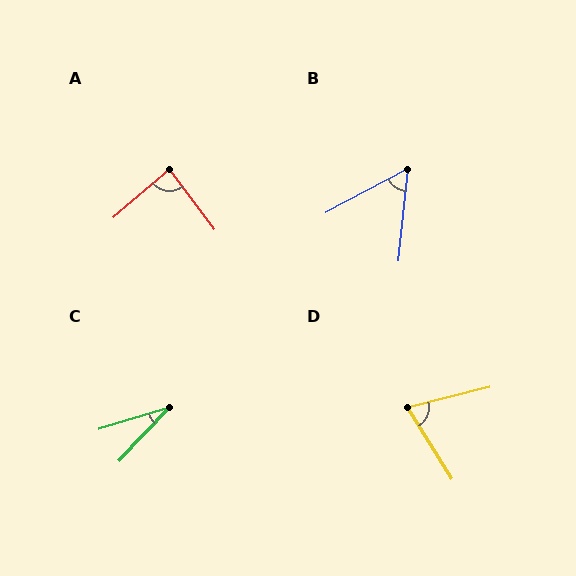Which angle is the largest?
A, at approximately 86 degrees.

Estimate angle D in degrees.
Approximately 72 degrees.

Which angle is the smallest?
C, at approximately 30 degrees.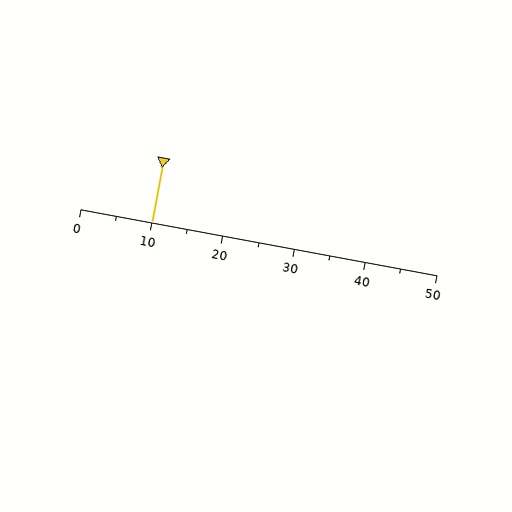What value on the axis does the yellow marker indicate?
The marker indicates approximately 10.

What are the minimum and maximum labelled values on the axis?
The axis runs from 0 to 50.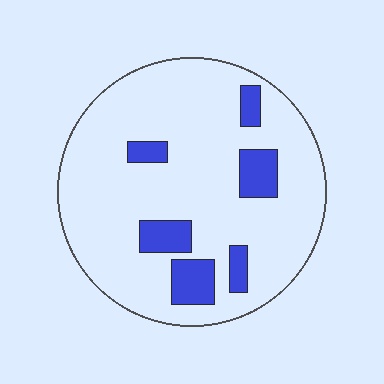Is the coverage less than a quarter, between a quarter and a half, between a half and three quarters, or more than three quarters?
Less than a quarter.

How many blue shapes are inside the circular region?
6.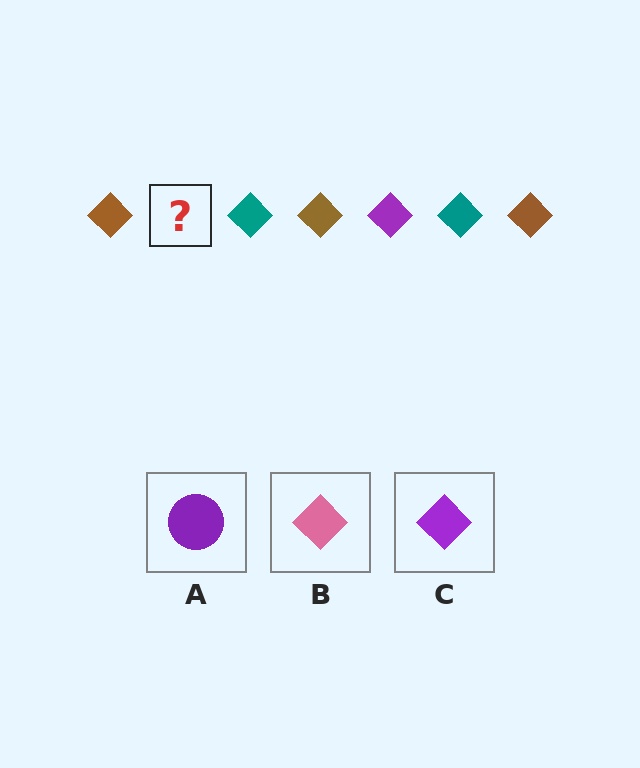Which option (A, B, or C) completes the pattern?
C.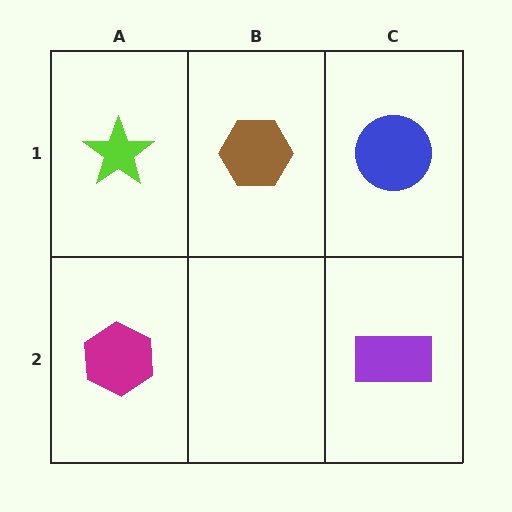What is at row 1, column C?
A blue circle.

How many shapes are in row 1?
3 shapes.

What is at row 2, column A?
A magenta hexagon.